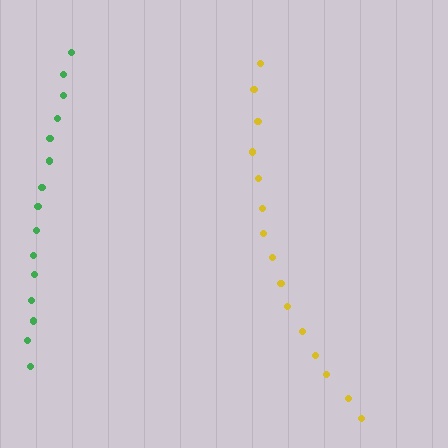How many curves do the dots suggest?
There are 2 distinct paths.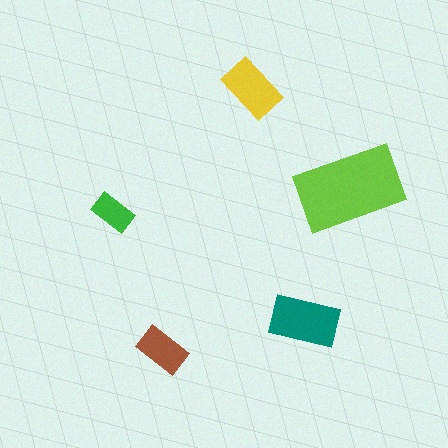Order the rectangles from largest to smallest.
the lime one, the teal one, the yellow one, the brown one, the green one.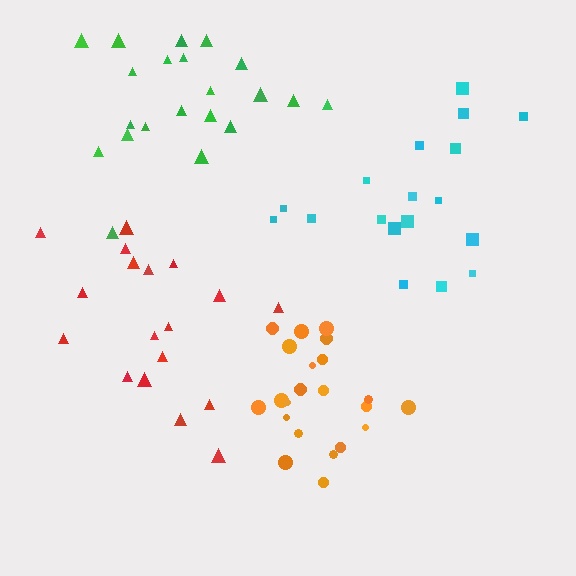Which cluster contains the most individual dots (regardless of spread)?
Orange (22).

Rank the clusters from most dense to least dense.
orange, green, cyan, red.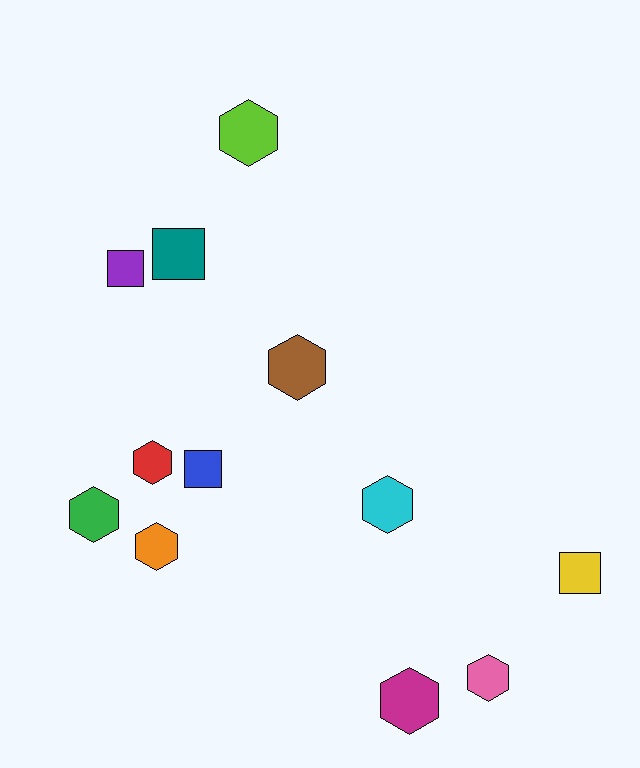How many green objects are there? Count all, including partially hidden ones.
There is 1 green object.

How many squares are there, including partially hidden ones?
There are 4 squares.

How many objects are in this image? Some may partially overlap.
There are 12 objects.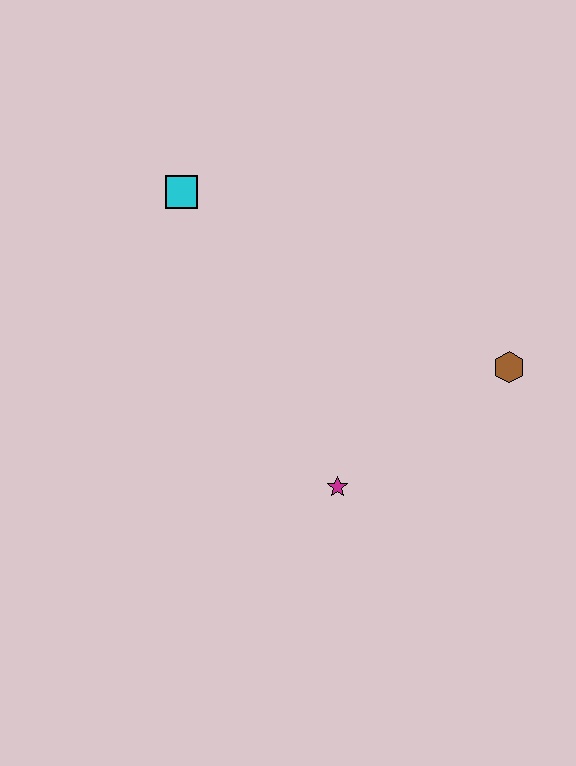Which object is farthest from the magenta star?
The cyan square is farthest from the magenta star.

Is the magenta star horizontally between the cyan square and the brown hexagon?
Yes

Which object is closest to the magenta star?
The brown hexagon is closest to the magenta star.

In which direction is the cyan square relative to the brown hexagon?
The cyan square is to the left of the brown hexagon.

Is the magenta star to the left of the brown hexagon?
Yes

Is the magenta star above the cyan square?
No